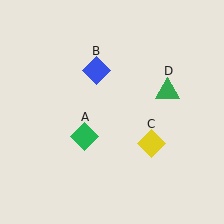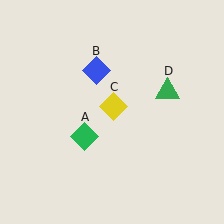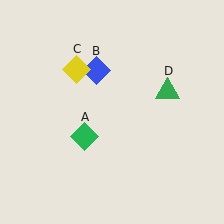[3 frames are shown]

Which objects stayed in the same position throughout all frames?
Green diamond (object A) and blue diamond (object B) and green triangle (object D) remained stationary.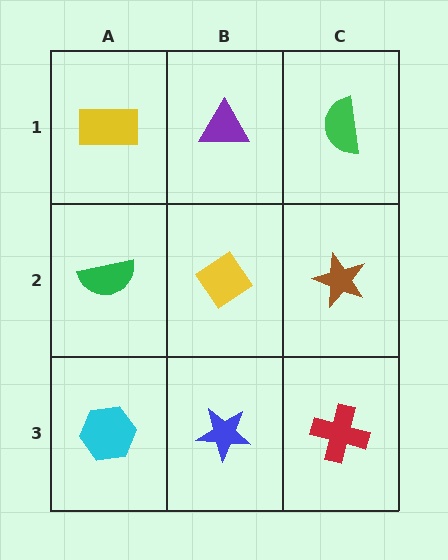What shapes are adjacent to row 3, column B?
A yellow diamond (row 2, column B), a cyan hexagon (row 3, column A), a red cross (row 3, column C).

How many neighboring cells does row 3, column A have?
2.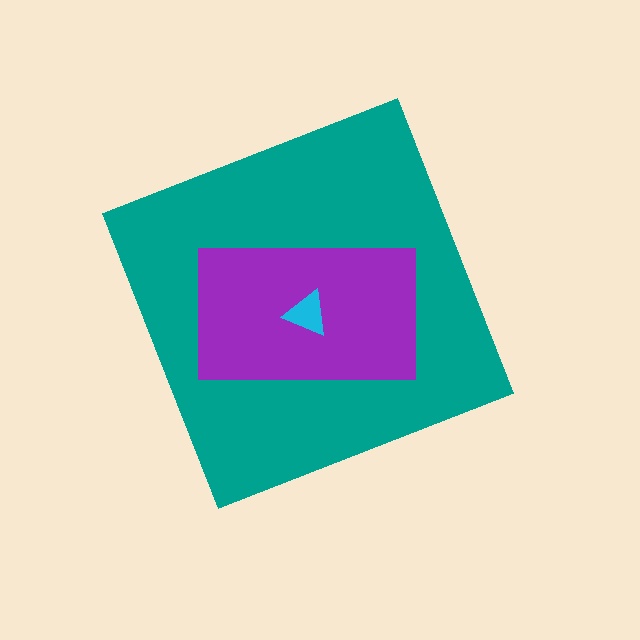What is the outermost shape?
The teal diamond.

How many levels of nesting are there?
3.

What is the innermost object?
The cyan triangle.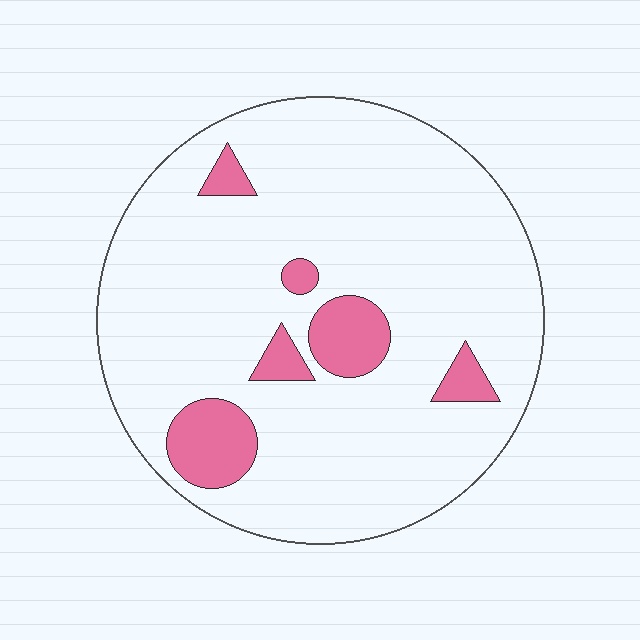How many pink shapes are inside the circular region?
6.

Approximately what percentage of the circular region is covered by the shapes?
Approximately 10%.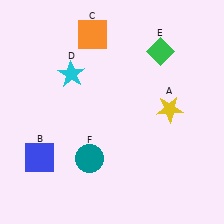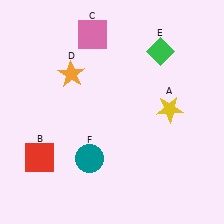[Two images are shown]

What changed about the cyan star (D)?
In Image 1, D is cyan. In Image 2, it changed to orange.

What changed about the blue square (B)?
In Image 1, B is blue. In Image 2, it changed to red.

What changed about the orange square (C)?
In Image 1, C is orange. In Image 2, it changed to pink.